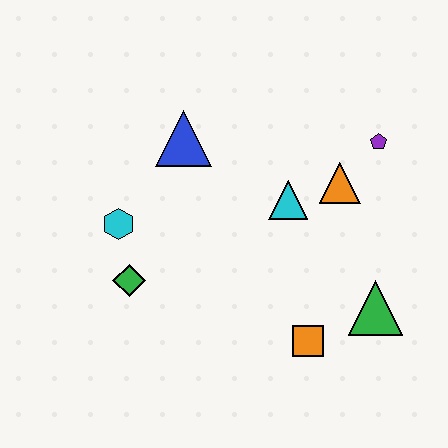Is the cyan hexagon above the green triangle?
Yes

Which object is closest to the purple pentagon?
The orange triangle is closest to the purple pentagon.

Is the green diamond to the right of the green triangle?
No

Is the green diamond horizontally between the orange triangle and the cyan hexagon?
Yes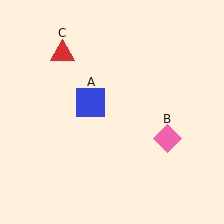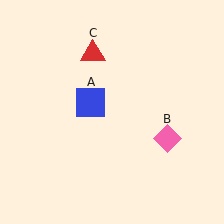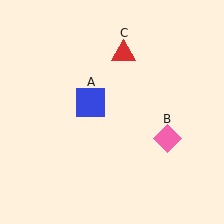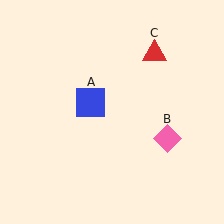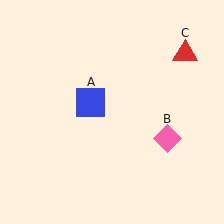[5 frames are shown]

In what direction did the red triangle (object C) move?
The red triangle (object C) moved right.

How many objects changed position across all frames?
1 object changed position: red triangle (object C).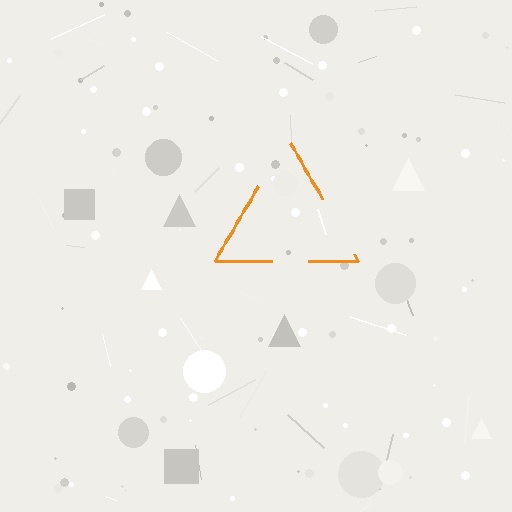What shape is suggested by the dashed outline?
The dashed outline suggests a triangle.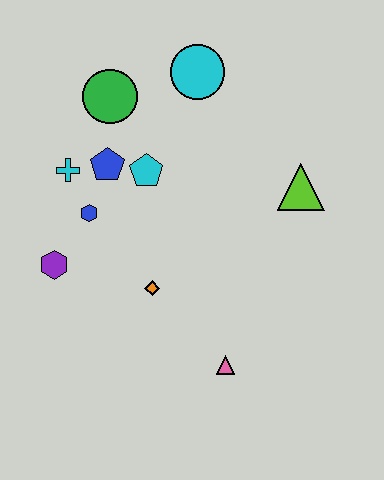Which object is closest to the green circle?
The blue pentagon is closest to the green circle.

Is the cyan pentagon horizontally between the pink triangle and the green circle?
Yes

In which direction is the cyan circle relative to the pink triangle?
The cyan circle is above the pink triangle.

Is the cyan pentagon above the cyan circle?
No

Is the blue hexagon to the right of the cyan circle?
No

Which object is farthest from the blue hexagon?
The lime triangle is farthest from the blue hexagon.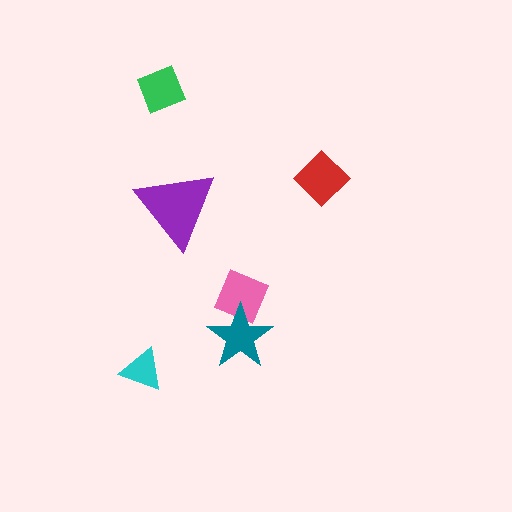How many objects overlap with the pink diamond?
1 object overlaps with the pink diamond.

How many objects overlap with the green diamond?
0 objects overlap with the green diamond.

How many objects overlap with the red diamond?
0 objects overlap with the red diamond.